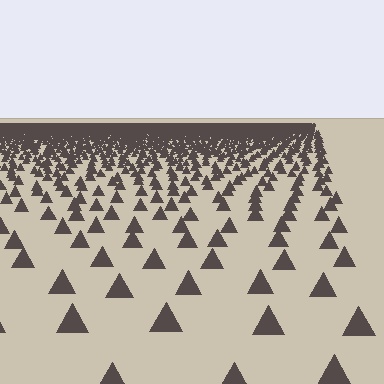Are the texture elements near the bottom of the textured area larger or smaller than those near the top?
Larger. Near the bottom, elements are closer to the viewer and appear at a bigger on-screen size.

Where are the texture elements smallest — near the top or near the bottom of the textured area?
Near the top.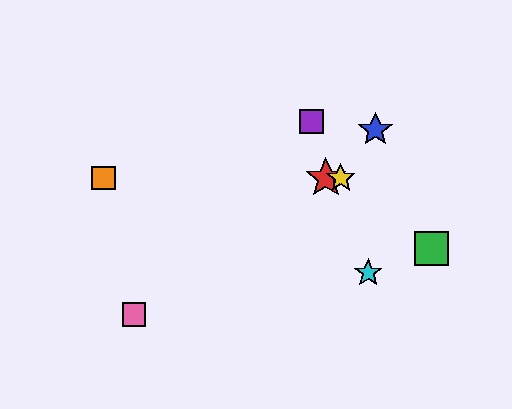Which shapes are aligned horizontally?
The red star, the yellow star, the orange square are aligned horizontally.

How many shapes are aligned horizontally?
3 shapes (the red star, the yellow star, the orange square) are aligned horizontally.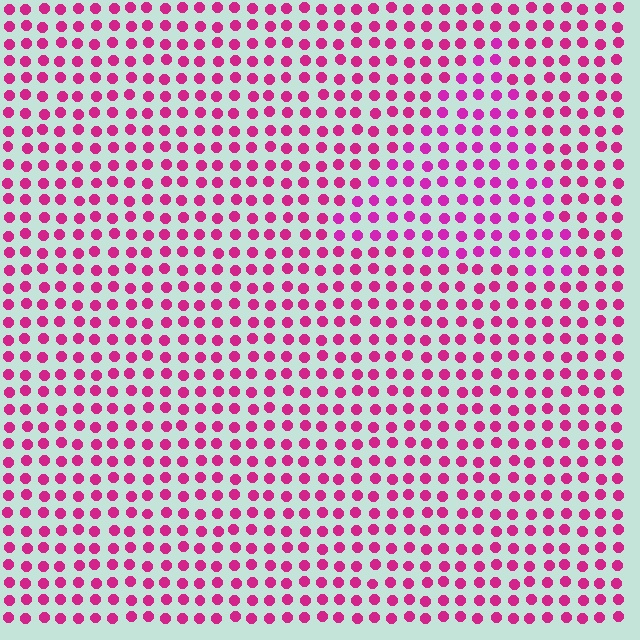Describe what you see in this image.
The image is filled with small magenta elements in a uniform arrangement. A triangle-shaped region is visible where the elements are tinted to a slightly different hue, forming a subtle color boundary.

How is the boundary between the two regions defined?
The boundary is defined purely by a slight shift in hue (about 15 degrees). Spacing, size, and orientation are identical on both sides.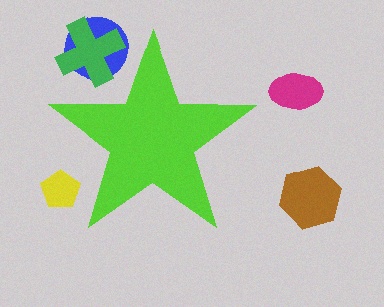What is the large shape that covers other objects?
A lime star.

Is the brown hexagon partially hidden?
No, the brown hexagon is fully visible.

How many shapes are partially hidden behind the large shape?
3 shapes are partially hidden.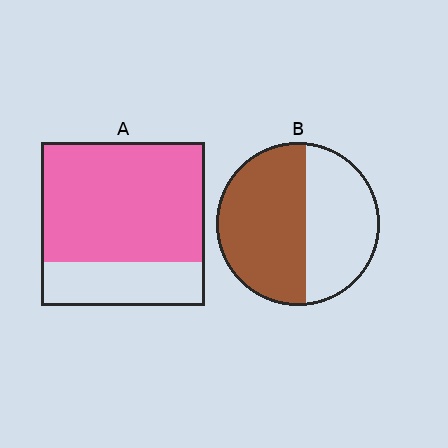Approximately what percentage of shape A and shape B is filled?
A is approximately 75% and B is approximately 55%.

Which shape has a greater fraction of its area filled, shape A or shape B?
Shape A.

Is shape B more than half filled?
Yes.